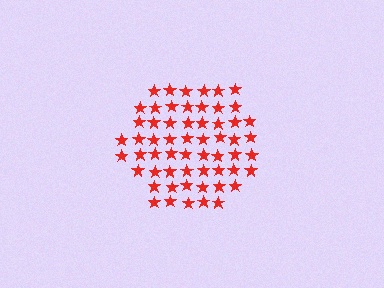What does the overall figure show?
The overall figure shows a hexagon.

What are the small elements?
The small elements are stars.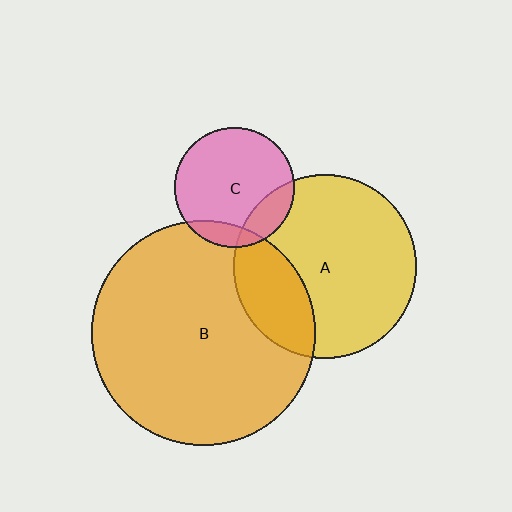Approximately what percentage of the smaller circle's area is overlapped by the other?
Approximately 10%.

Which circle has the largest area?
Circle B (orange).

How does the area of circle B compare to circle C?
Approximately 3.5 times.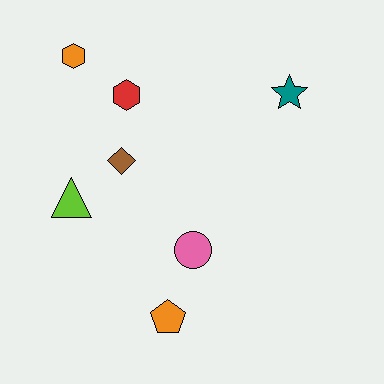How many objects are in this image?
There are 7 objects.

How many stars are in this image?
There is 1 star.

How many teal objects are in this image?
There is 1 teal object.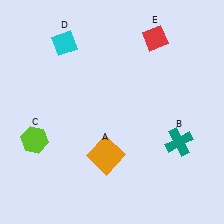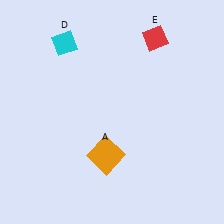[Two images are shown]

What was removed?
The teal cross (B), the lime hexagon (C) were removed in Image 2.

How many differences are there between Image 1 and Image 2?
There are 2 differences between the two images.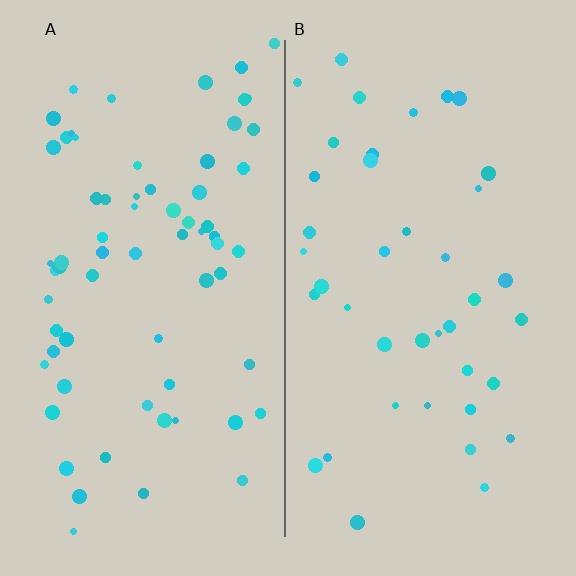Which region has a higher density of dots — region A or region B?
A (the left).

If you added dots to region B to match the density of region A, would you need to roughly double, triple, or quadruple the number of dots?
Approximately double.